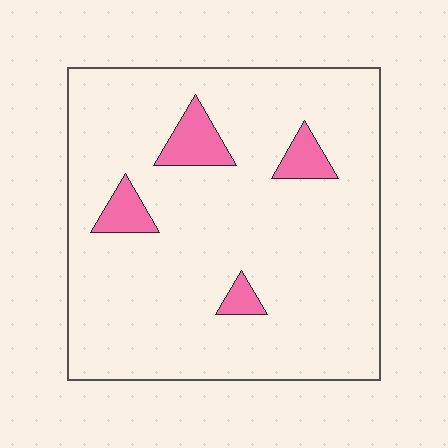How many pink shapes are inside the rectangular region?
4.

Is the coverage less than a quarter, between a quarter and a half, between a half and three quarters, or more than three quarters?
Less than a quarter.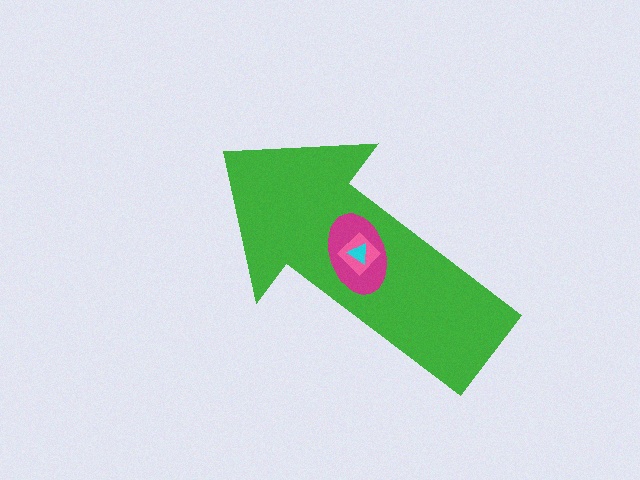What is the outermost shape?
The green arrow.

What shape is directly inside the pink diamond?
The cyan triangle.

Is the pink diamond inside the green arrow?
Yes.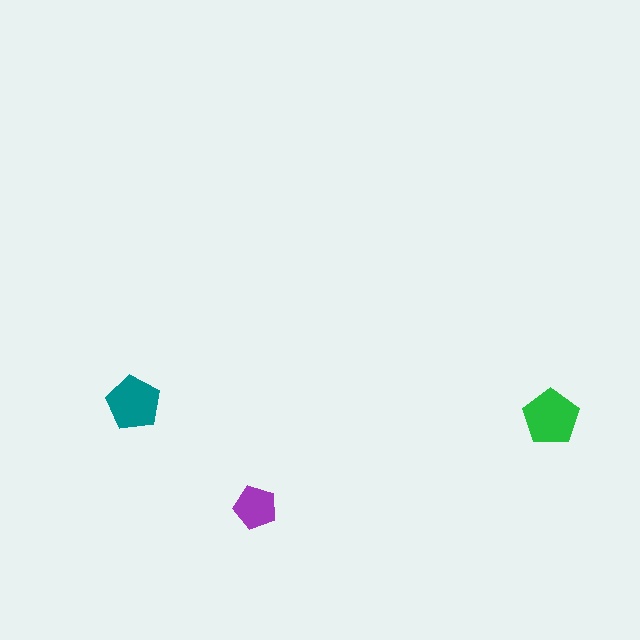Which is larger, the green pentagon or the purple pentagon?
The green one.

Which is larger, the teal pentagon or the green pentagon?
The green one.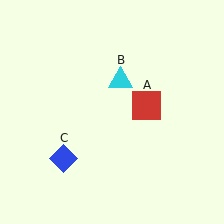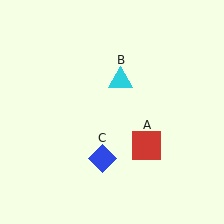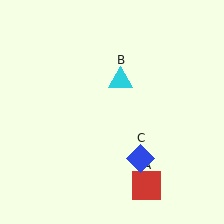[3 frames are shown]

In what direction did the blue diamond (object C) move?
The blue diamond (object C) moved right.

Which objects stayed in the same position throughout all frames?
Cyan triangle (object B) remained stationary.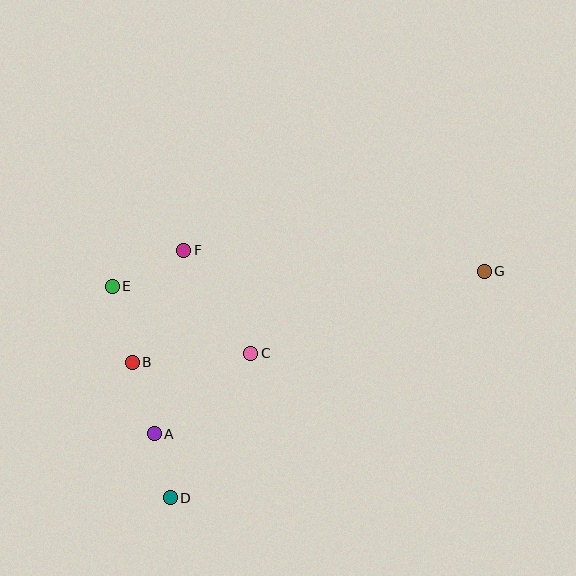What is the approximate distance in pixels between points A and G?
The distance between A and G is approximately 368 pixels.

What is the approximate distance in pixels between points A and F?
The distance between A and F is approximately 186 pixels.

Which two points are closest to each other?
Points A and D are closest to each other.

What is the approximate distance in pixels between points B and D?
The distance between B and D is approximately 140 pixels.